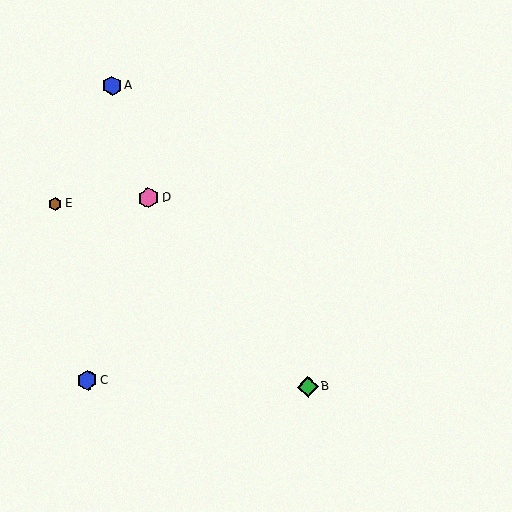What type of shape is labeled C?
Shape C is a blue hexagon.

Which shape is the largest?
The green diamond (labeled B) is the largest.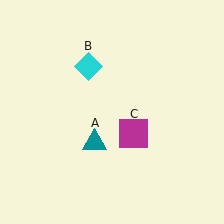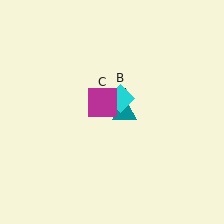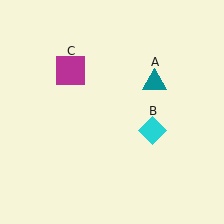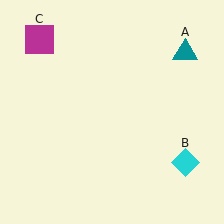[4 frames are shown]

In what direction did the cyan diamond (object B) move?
The cyan diamond (object B) moved down and to the right.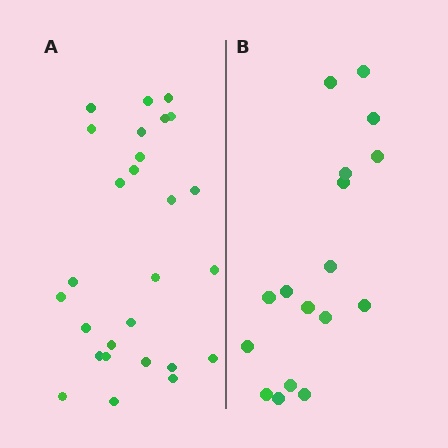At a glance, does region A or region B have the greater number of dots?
Region A (the left region) has more dots.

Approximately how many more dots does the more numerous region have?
Region A has roughly 10 or so more dots than region B.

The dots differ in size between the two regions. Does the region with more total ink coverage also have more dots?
No. Region B has more total ink coverage because its dots are larger, but region A actually contains more individual dots. Total area can be misleading — the number of items is what matters here.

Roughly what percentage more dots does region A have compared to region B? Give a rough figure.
About 60% more.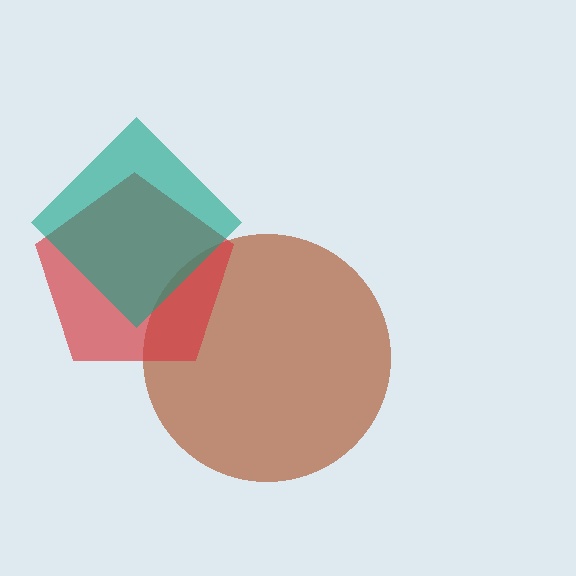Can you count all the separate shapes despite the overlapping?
Yes, there are 3 separate shapes.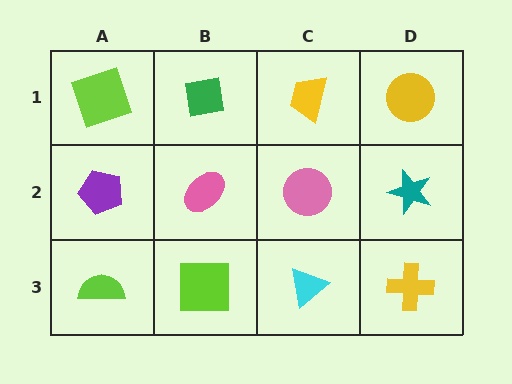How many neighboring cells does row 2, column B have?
4.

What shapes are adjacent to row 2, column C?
A yellow trapezoid (row 1, column C), a cyan triangle (row 3, column C), a pink ellipse (row 2, column B), a teal star (row 2, column D).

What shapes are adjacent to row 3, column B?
A pink ellipse (row 2, column B), a lime semicircle (row 3, column A), a cyan triangle (row 3, column C).